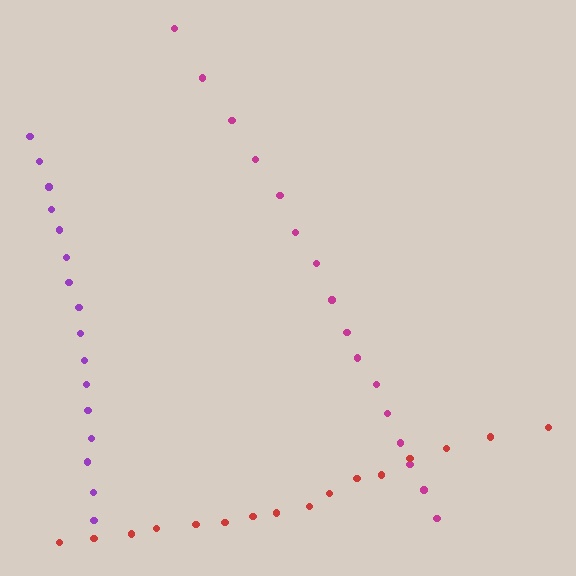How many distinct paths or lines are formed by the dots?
There are 3 distinct paths.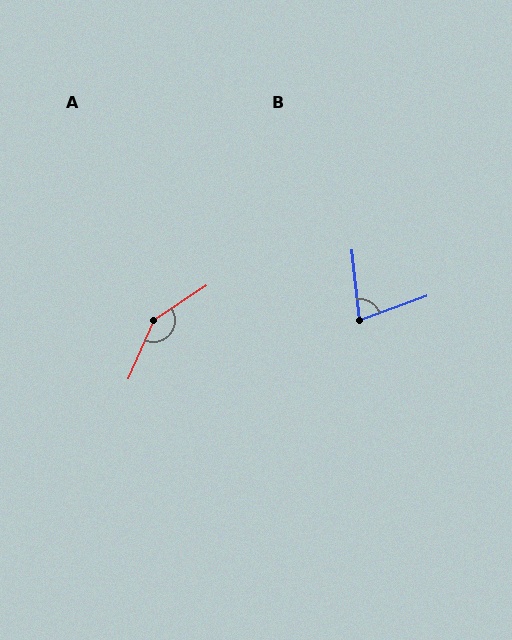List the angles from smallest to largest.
B (76°), A (147°).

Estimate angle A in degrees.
Approximately 147 degrees.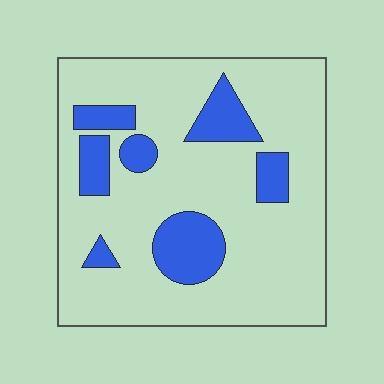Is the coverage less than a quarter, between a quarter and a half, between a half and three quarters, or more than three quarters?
Less than a quarter.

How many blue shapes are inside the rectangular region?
7.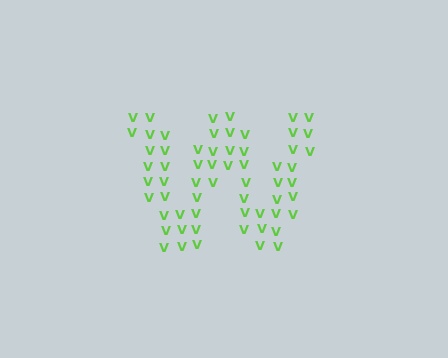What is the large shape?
The large shape is the letter W.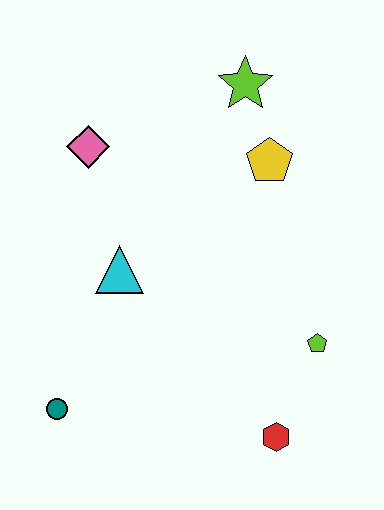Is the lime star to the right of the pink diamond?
Yes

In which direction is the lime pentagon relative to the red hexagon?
The lime pentagon is above the red hexagon.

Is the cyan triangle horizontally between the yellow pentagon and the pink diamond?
Yes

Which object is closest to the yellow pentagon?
The lime star is closest to the yellow pentagon.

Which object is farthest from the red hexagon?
The lime star is farthest from the red hexagon.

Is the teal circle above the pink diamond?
No